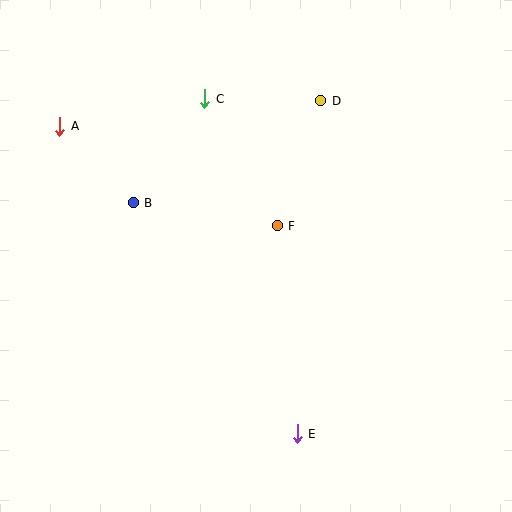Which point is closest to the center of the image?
Point F at (277, 226) is closest to the center.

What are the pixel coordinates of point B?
Point B is at (133, 203).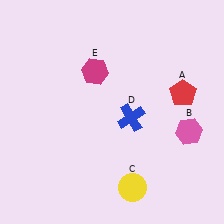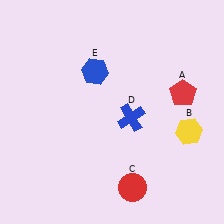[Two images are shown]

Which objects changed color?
B changed from pink to yellow. C changed from yellow to red. E changed from magenta to blue.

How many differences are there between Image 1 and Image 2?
There are 3 differences between the two images.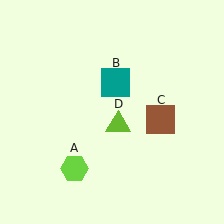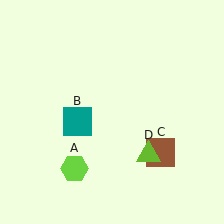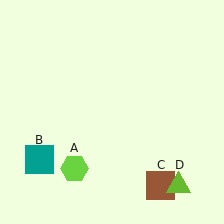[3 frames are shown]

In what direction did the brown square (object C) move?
The brown square (object C) moved down.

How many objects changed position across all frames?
3 objects changed position: teal square (object B), brown square (object C), lime triangle (object D).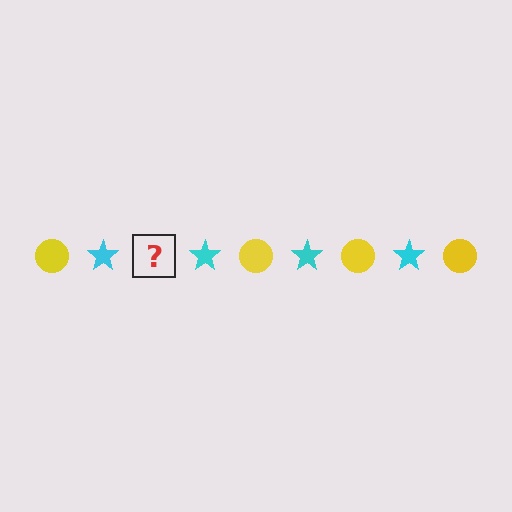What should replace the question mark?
The question mark should be replaced with a yellow circle.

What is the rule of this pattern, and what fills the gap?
The rule is that the pattern alternates between yellow circle and cyan star. The gap should be filled with a yellow circle.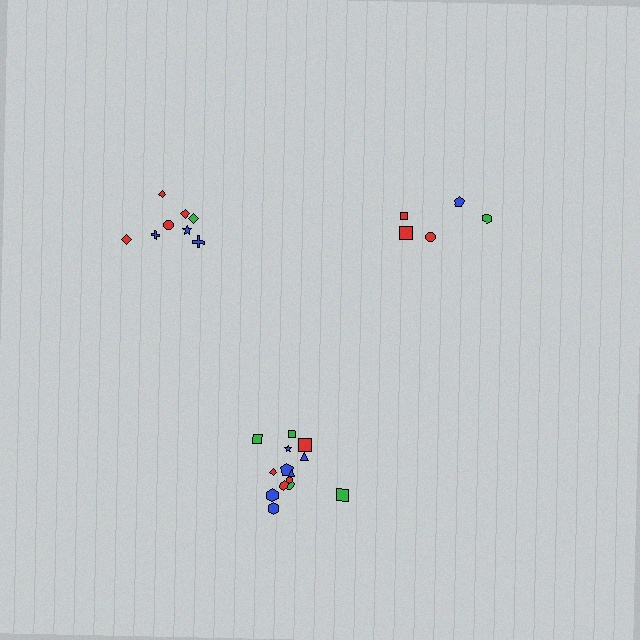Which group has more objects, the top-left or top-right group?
The top-left group.